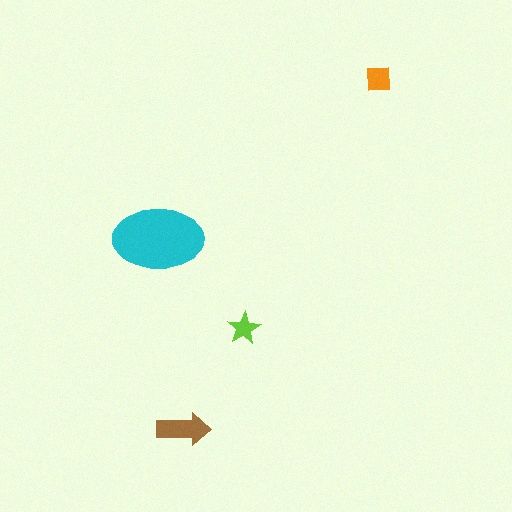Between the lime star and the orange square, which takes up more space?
The orange square.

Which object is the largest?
The cyan ellipse.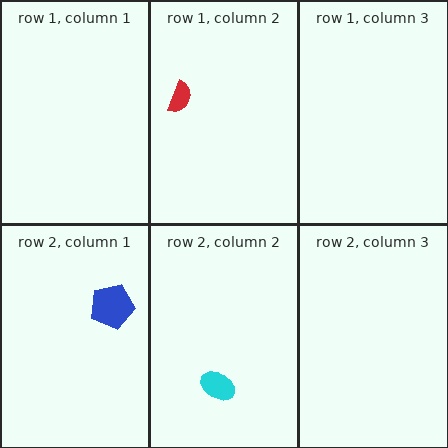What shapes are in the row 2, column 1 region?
The blue pentagon.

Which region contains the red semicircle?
The row 1, column 2 region.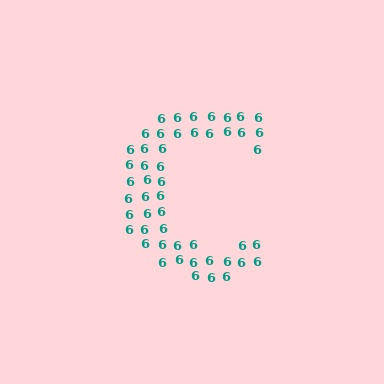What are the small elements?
The small elements are digit 6's.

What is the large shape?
The large shape is the letter C.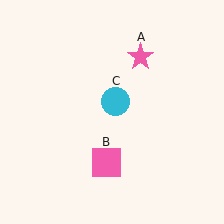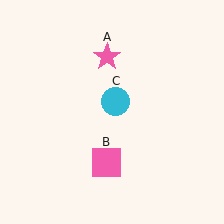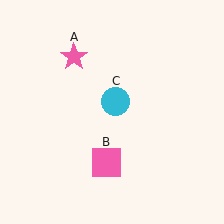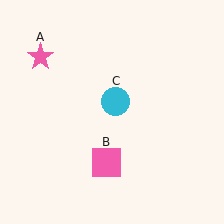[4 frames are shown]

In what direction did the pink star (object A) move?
The pink star (object A) moved left.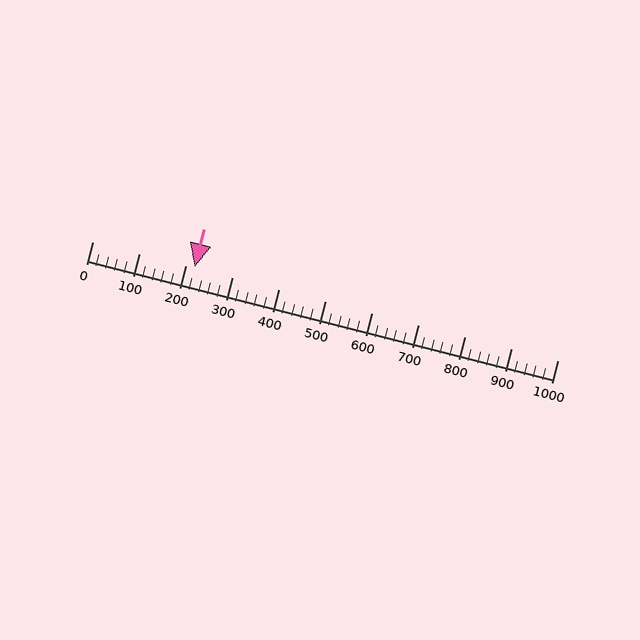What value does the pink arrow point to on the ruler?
The pink arrow points to approximately 220.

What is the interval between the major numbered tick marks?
The major tick marks are spaced 100 units apart.